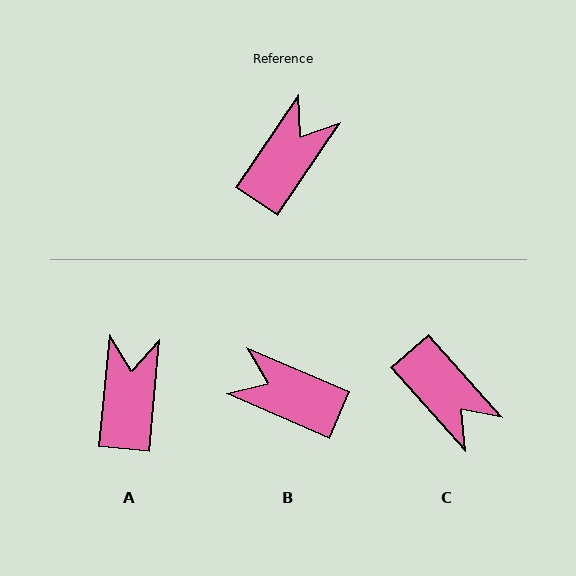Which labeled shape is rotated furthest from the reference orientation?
C, about 104 degrees away.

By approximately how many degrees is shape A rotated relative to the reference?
Approximately 28 degrees counter-clockwise.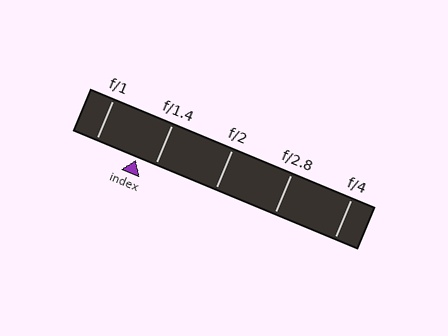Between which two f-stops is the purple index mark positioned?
The index mark is between f/1 and f/1.4.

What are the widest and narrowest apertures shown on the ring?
The widest aperture shown is f/1 and the narrowest is f/4.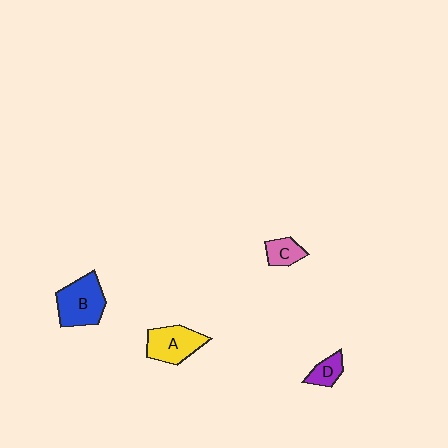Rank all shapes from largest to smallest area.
From largest to smallest: B (blue), A (yellow), C (pink), D (purple).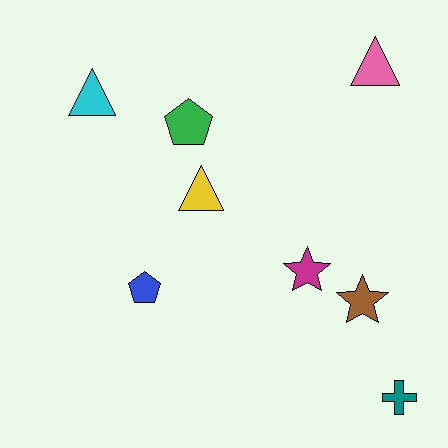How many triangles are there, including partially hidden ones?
There are 3 triangles.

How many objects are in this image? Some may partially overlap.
There are 8 objects.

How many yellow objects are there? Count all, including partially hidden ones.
There is 1 yellow object.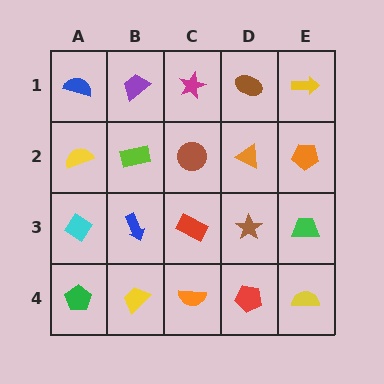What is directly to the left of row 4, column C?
A yellow trapezoid.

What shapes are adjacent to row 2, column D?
A brown ellipse (row 1, column D), a brown star (row 3, column D), a brown circle (row 2, column C), an orange pentagon (row 2, column E).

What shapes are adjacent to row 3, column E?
An orange pentagon (row 2, column E), a yellow semicircle (row 4, column E), a brown star (row 3, column D).